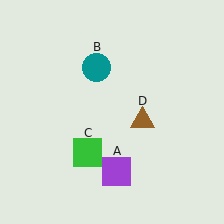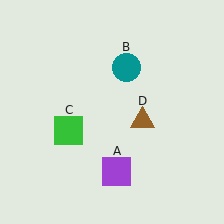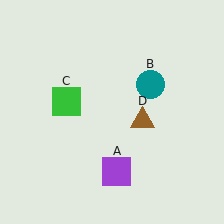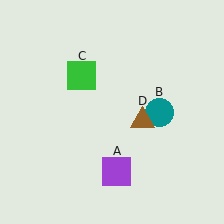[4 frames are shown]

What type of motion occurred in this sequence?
The teal circle (object B), green square (object C) rotated clockwise around the center of the scene.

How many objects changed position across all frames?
2 objects changed position: teal circle (object B), green square (object C).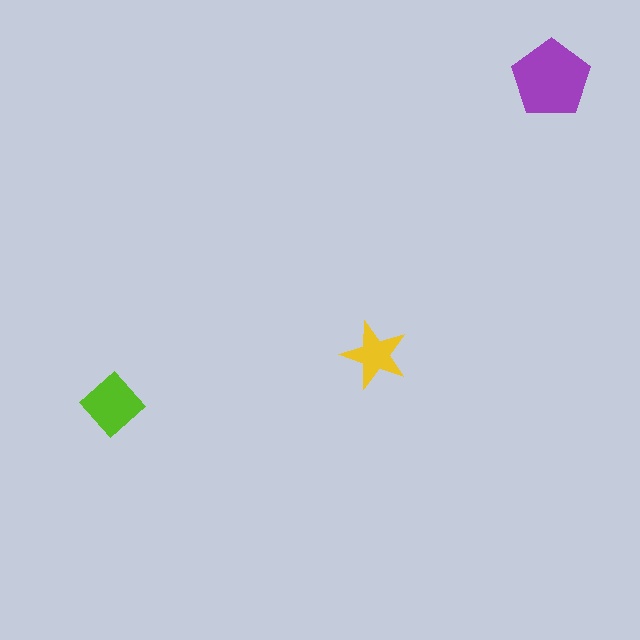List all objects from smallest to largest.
The yellow star, the lime diamond, the purple pentagon.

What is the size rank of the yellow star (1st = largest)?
3rd.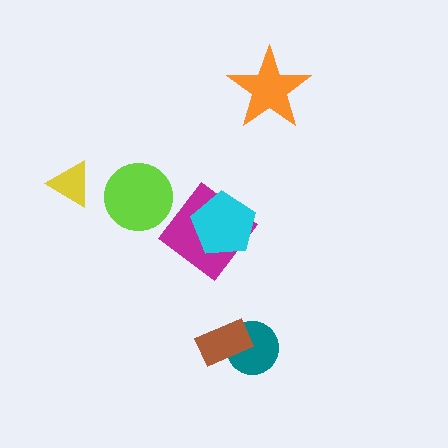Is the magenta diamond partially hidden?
Yes, it is partially covered by another shape.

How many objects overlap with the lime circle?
0 objects overlap with the lime circle.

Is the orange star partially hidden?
No, no other shape covers it.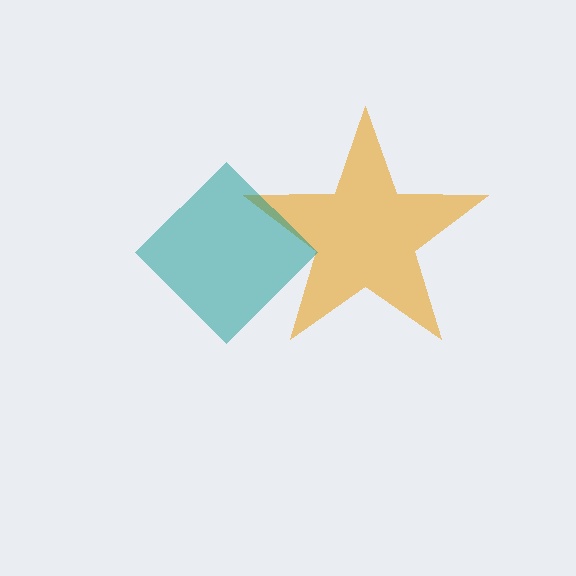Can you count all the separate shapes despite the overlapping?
Yes, there are 2 separate shapes.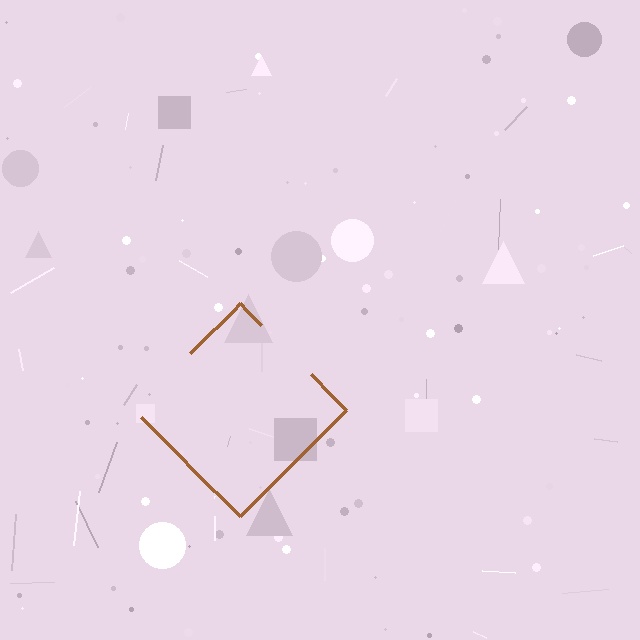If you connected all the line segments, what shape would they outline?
They would outline a diamond.